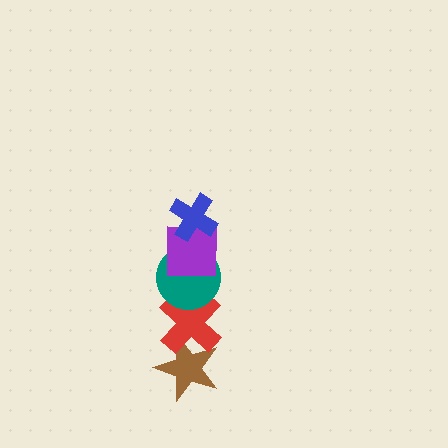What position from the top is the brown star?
The brown star is 5th from the top.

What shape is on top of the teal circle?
The purple square is on top of the teal circle.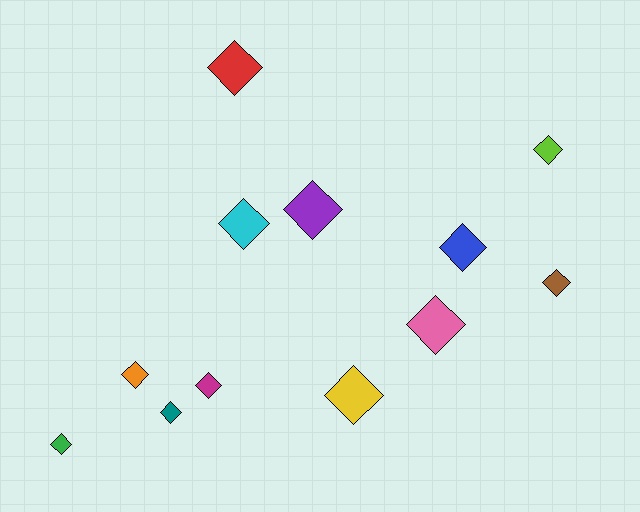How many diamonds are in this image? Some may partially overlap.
There are 12 diamonds.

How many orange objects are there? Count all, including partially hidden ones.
There is 1 orange object.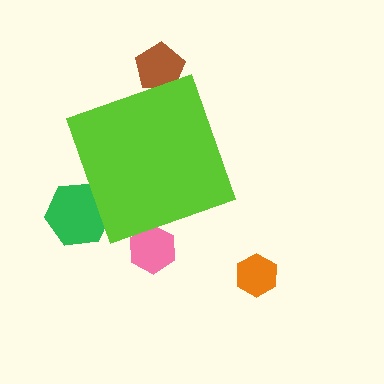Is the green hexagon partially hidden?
Yes, the green hexagon is partially hidden behind the lime diamond.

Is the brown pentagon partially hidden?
Yes, the brown pentagon is partially hidden behind the lime diamond.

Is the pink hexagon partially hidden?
Yes, the pink hexagon is partially hidden behind the lime diamond.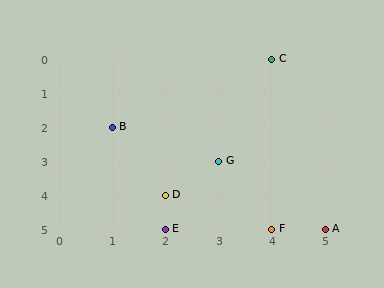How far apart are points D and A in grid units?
Points D and A are 3 columns and 1 row apart (about 3.2 grid units diagonally).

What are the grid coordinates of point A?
Point A is at grid coordinates (5, 5).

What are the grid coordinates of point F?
Point F is at grid coordinates (4, 5).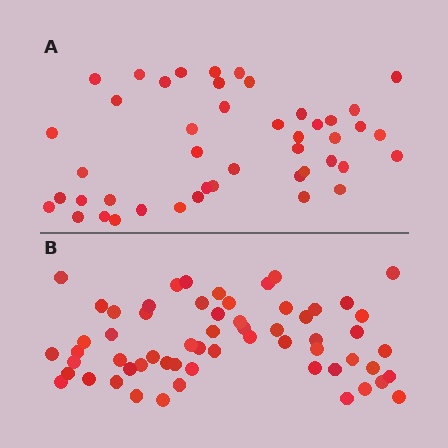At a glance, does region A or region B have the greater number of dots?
Region B (the bottom region) has more dots.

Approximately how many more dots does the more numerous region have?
Region B has approximately 15 more dots than region A.